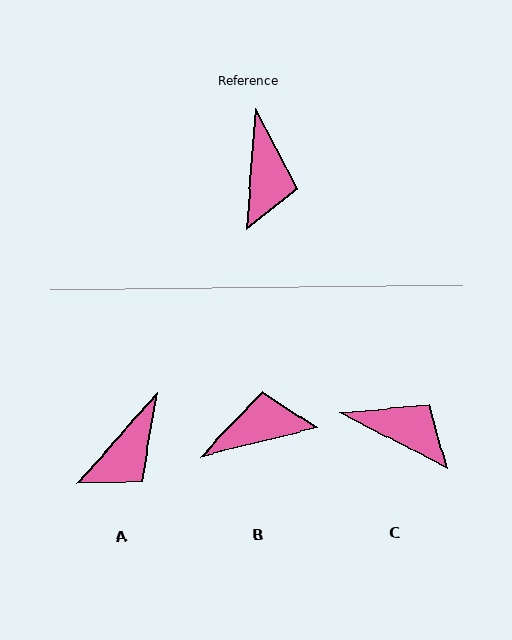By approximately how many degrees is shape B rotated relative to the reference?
Approximately 109 degrees counter-clockwise.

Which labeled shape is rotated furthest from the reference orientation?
B, about 109 degrees away.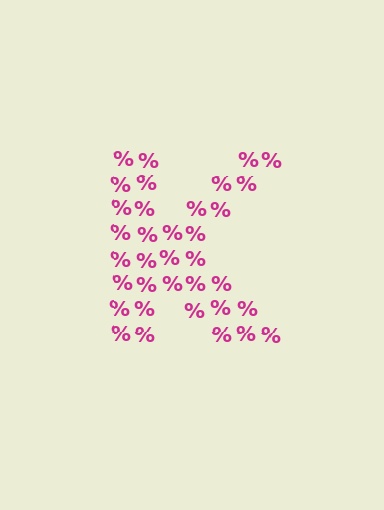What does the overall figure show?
The overall figure shows the letter K.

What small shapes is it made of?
It is made of small percent signs.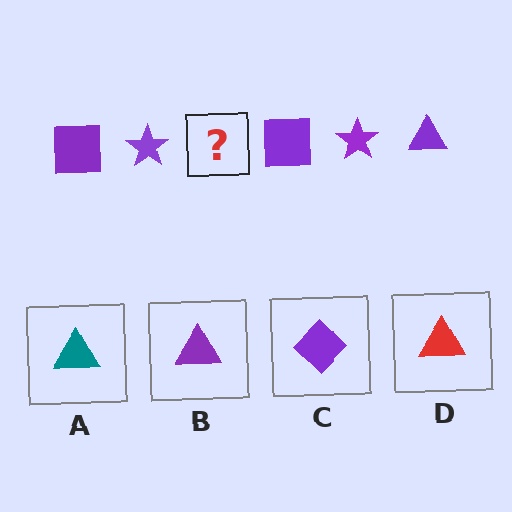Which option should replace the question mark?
Option B.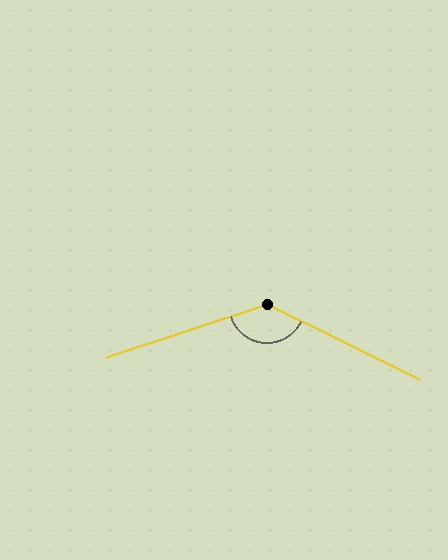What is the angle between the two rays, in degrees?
Approximately 135 degrees.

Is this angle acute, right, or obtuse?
It is obtuse.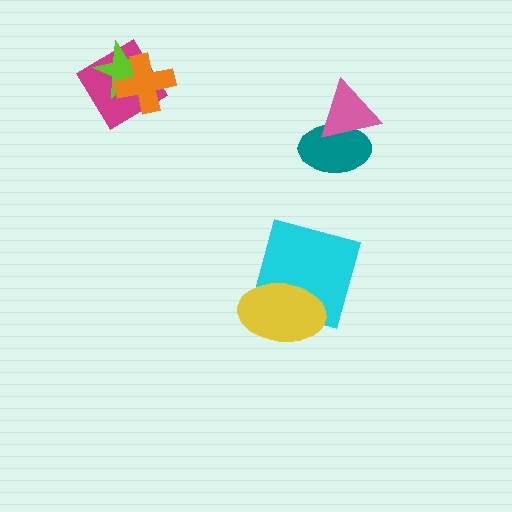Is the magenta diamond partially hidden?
Yes, it is partially covered by another shape.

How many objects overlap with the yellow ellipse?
1 object overlaps with the yellow ellipse.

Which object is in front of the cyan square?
The yellow ellipse is in front of the cyan square.